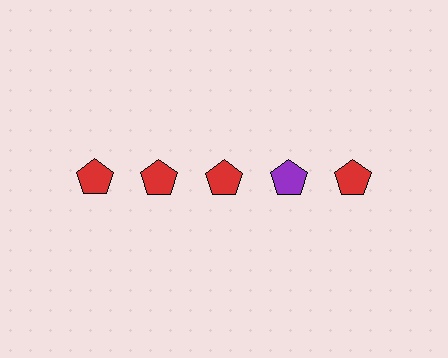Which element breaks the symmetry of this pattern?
The purple pentagon in the top row, second from right column breaks the symmetry. All other shapes are red pentagons.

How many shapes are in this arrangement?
There are 5 shapes arranged in a grid pattern.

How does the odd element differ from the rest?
It has a different color: purple instead of red.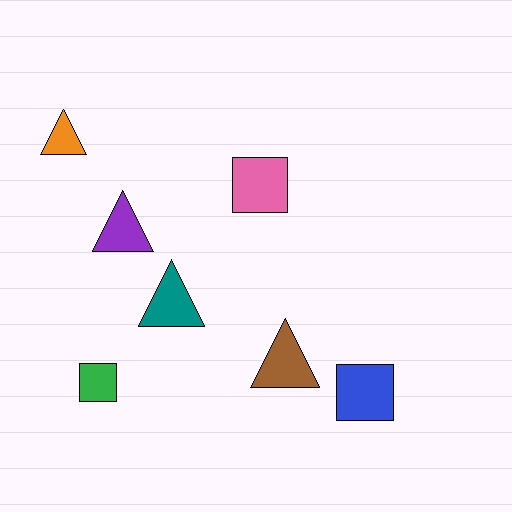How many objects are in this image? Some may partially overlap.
There are 7 objects.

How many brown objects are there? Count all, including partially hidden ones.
There is 1 brown object.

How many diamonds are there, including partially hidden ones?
There are no diamonds.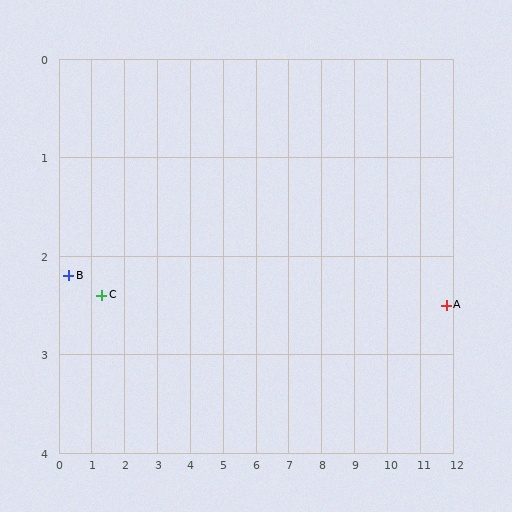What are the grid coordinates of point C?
Point C is at approximately (1.3, 2.4).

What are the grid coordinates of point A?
Point A is at approximately (11.8, 2.5).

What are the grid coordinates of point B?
Point B is at approximately (0.3, 2.2).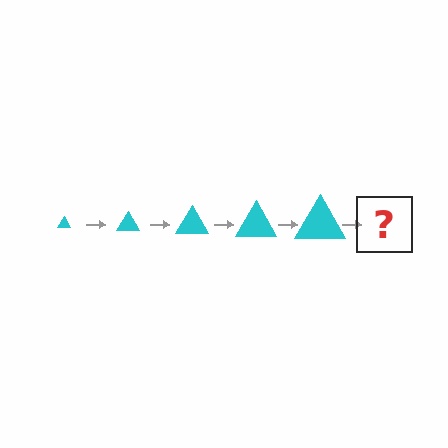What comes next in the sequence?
The next element should be a cyan triangle, larger than the previous one.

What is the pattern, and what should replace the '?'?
The pattern is that the triangle gets progressively larger each step. The '?' should be a cyan triangle, larger than the previous one.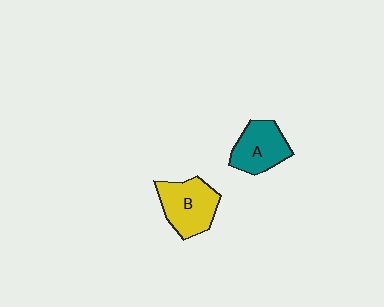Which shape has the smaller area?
Shape A (teal).